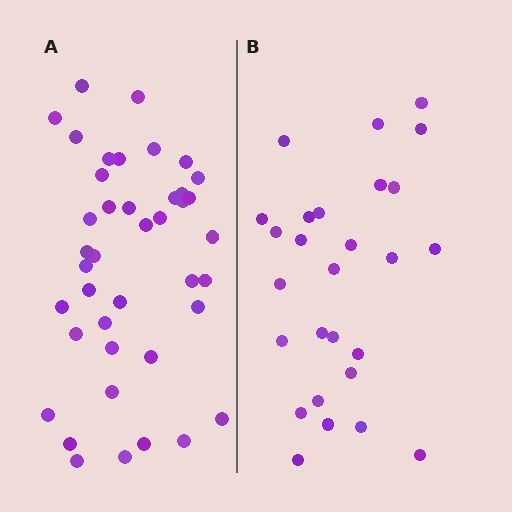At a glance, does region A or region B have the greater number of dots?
Region A (the left region) has more dots.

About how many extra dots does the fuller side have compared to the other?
Region A has approximately 15 more dots than region B.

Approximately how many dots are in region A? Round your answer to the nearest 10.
About 40 dots. (The exact count is 41, which rounds to 40.)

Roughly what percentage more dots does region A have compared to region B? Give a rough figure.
About 50% more.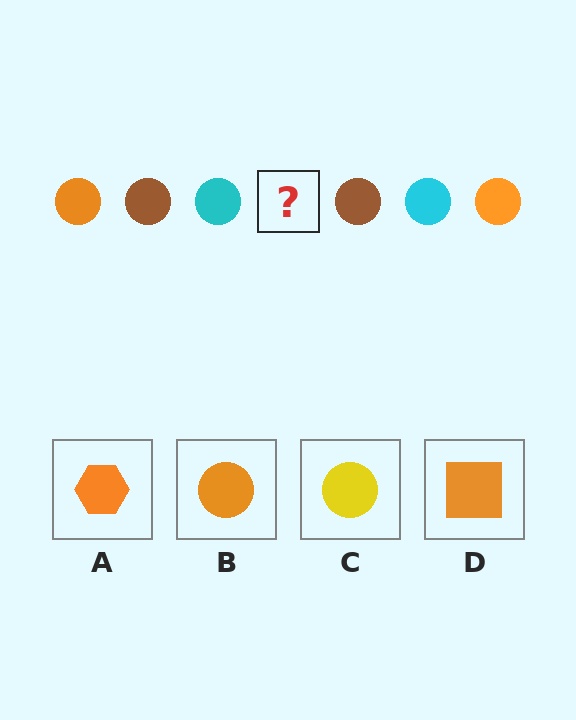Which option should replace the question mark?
Option B.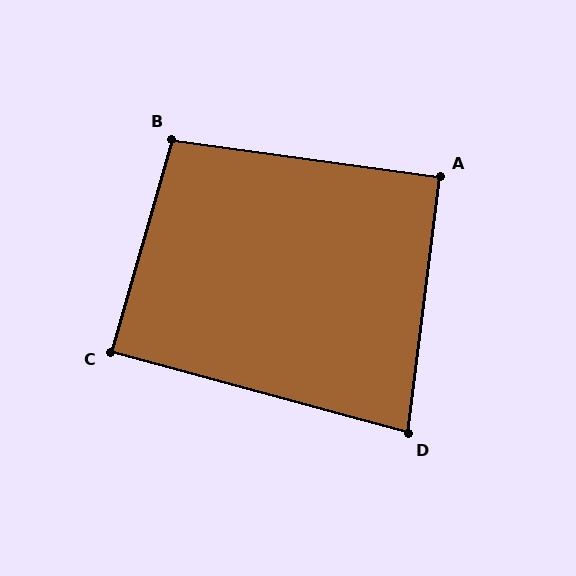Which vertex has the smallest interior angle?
D, at approximately 82 degrees.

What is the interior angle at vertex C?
Approximately 89 degrees (approximately right).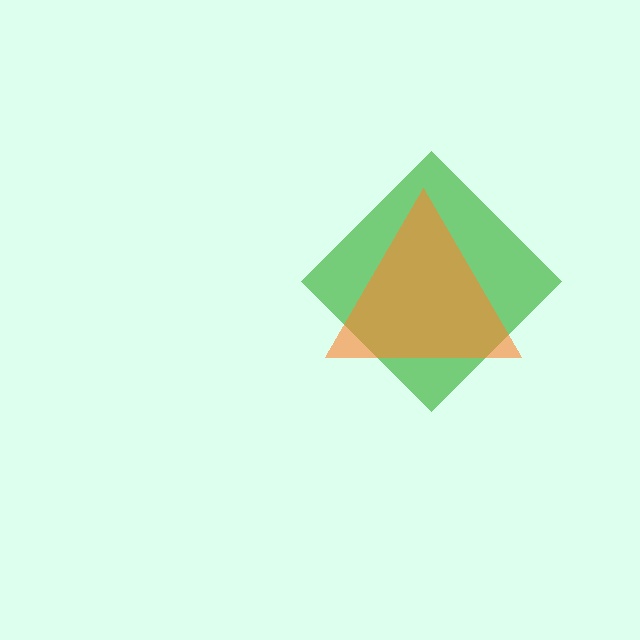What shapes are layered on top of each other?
The layered shapes are: a green diamond, an orange triangle.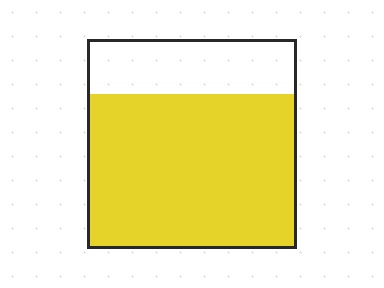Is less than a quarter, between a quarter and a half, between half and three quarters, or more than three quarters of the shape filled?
Between half and three quarters.